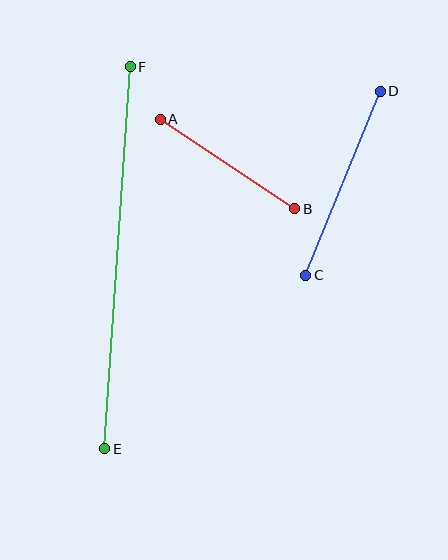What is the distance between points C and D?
The distance is approximately 198 pixels.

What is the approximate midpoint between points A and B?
The midpoint is at approximately (227, 164) pixels.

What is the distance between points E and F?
The distance is approximately 383 pixels.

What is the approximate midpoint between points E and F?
The midpoint is at approximately (117, 258) pixels.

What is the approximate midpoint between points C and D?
The midpoint is at approximately (343, 183) pixels.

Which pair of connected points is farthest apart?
Points E and F are farthest apart.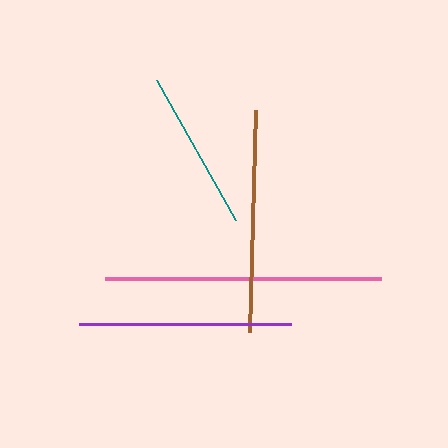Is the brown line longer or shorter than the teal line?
The brown line is longer than the teal line.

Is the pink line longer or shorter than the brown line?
The pink line is longer than the brown line.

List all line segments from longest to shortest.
From longest to shortest: pink, brown, purple, teal.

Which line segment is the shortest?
The teal line is the shortest at approximately 161 pixels.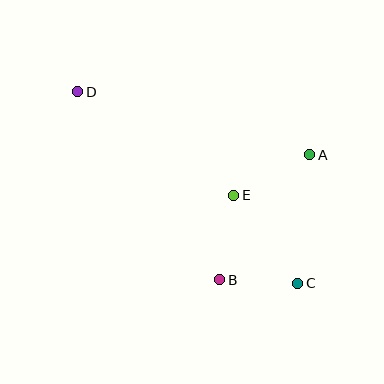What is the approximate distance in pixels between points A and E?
The distance between A and E is approximately 86 pixels.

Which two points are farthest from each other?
Points C and D are farthest from each other.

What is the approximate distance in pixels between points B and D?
The distance between B and D is approximately 236 pixels.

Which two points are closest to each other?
Points B and C are closest to each other.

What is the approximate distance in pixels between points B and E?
The distance between B and E is approximately 86 pixels.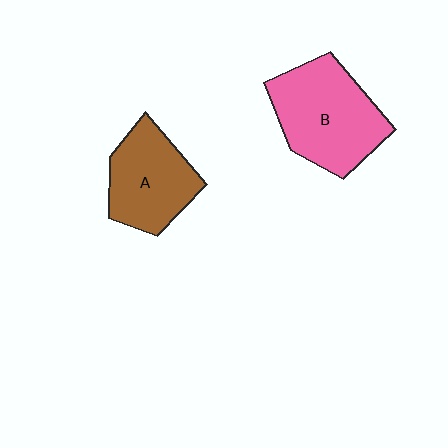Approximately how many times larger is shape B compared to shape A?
Approximately 1.3 times.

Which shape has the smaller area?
Shape A (brown).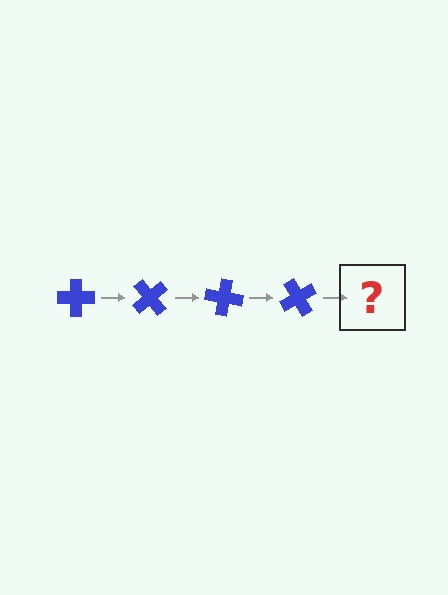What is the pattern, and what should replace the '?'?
The pattern is that the cross rotates 50 degrees each step. The '?' should be a blue cross rotated 200 degrees.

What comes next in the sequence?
The next element should be a blue cross rotated 200 degrees.